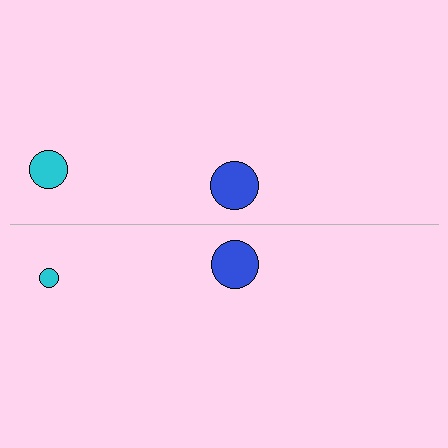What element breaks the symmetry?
The cyan circle on the bottom side has a different size than its mirror counterpart.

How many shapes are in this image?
There are 4 shapes in this image.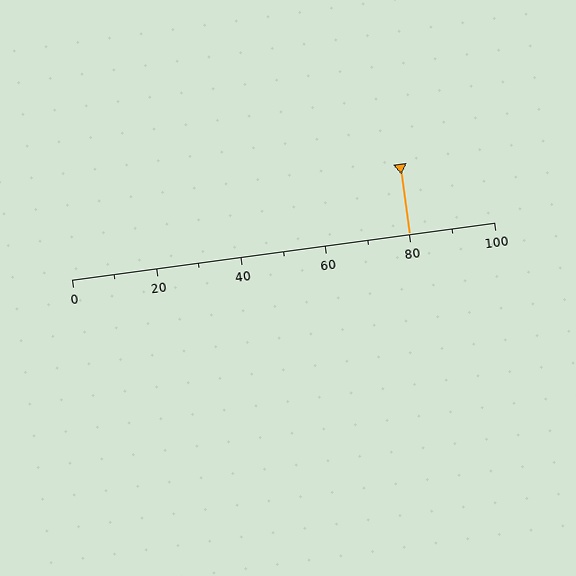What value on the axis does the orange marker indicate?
The marker indicates approximately 80.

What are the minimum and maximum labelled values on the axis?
The axis runs from 0 to 100.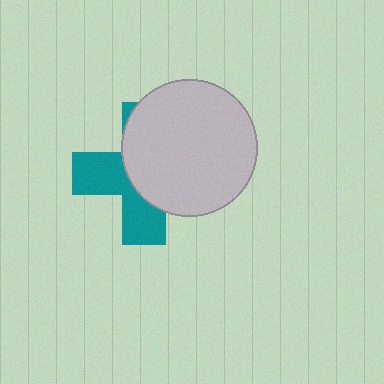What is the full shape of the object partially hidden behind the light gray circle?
The partially hidden object is a teal cross.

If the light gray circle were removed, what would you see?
You would see the complete teal cross.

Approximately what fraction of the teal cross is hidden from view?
Roughly 57% of the teal cross is hidden behind the light gray circle.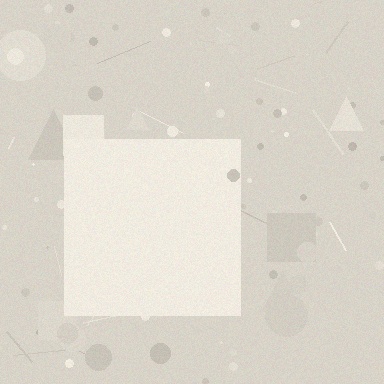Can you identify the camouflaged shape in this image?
The camouflaged shape is a square.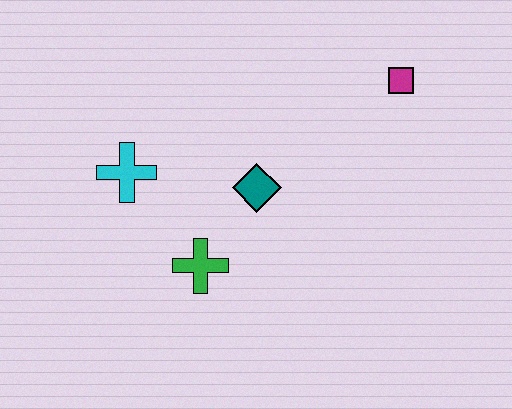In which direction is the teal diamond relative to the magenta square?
The teal diamond is to the left of the magenta square.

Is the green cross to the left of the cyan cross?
No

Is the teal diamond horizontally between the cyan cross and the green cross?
No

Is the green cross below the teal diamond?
Yes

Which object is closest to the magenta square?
The teal diamond is closest to the magenta square.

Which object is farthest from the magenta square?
The cyan cross is farthest from the magenta square.